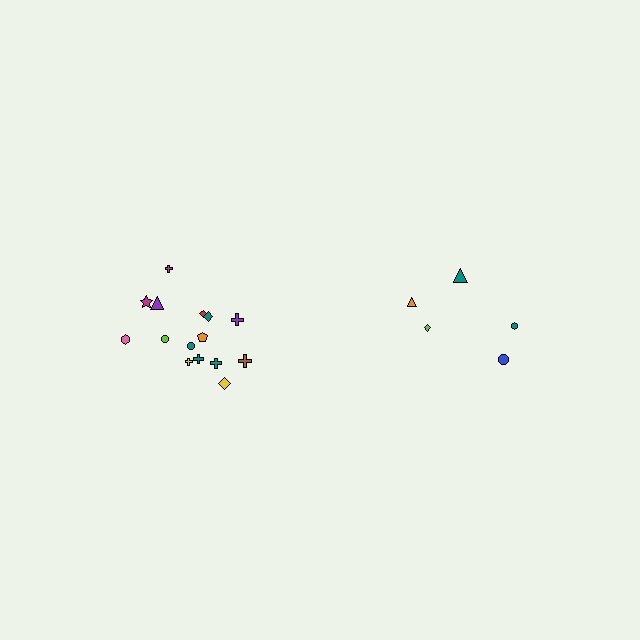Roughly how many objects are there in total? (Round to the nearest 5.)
Roughly 20 objects in total.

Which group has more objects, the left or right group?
The left group.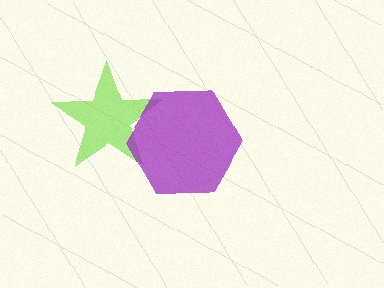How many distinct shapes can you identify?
There are 2 distinct shapes: a lime star, a purple hexagon.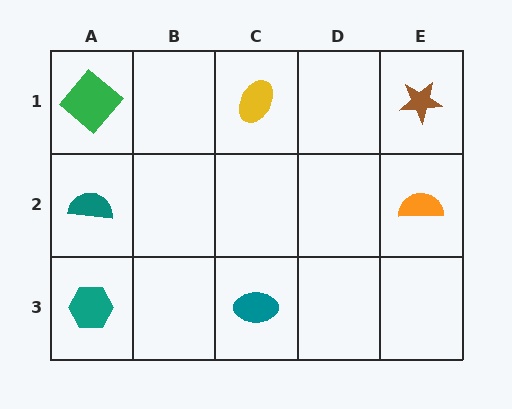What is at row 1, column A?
A green diamond.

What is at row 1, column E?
A brown star.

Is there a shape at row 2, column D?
No, that cell is empty.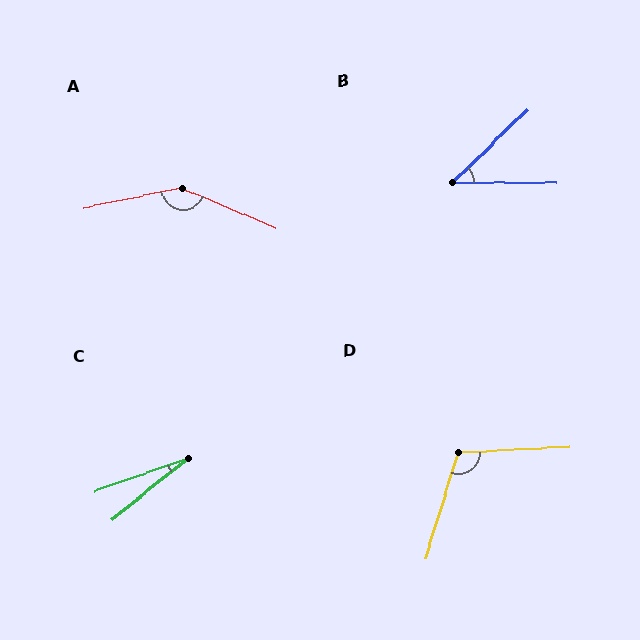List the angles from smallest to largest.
C (20°), B (45°), D (110°), A (145°).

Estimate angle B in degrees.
Approximately 45 degrees.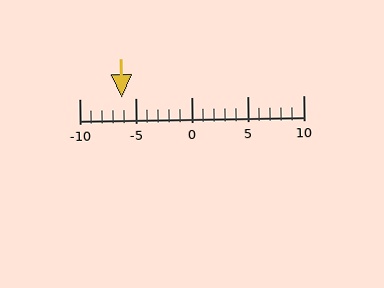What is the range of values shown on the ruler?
The ruler shows values from -10 to 10.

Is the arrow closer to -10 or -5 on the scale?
The arrow is closer to -5.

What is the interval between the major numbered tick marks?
The major tick marks are spaced 5 units apart.